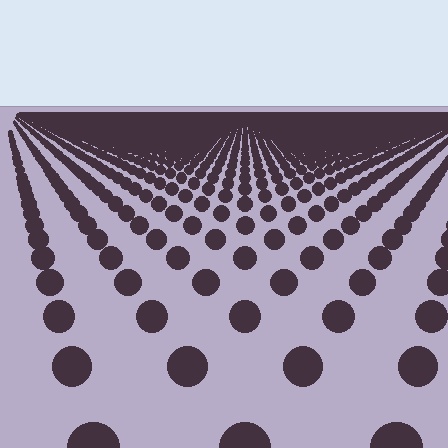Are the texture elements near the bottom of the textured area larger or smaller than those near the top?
Larger. Near the bottom, elements are closer to the viewer and appear at a bigger on-screen size.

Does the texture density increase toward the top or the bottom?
Density increases toward the top.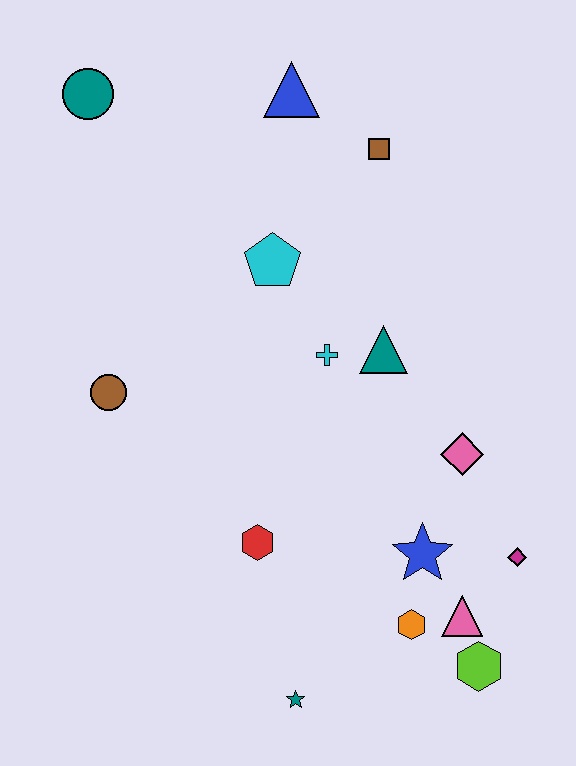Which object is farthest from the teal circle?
The lime hexagon is farthest from the teal circle.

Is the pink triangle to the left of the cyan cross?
No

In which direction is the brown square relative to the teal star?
The brown square is above the teal star.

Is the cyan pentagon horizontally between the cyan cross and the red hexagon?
Yes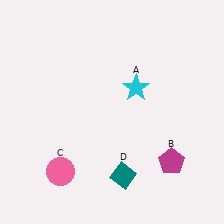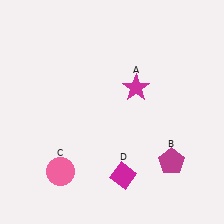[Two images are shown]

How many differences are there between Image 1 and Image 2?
There are 2 differences between the two images.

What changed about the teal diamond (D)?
In Image 1, D is teal. In Image 2, it changed to magenta.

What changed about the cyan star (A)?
In Image 1, A is cyan. In Image 2, it changed to magenta.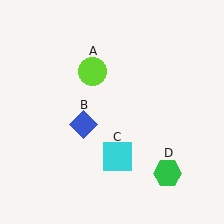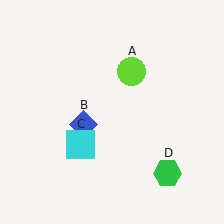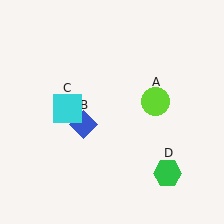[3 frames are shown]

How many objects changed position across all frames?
2 objects changed position: lime circle (object A), cyan square (object C).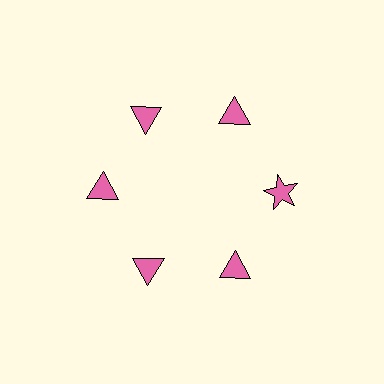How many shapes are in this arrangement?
There are 6 shapes arranged in a ring pattern.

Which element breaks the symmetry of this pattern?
The pink star at roughly the 3 o'clock position breaks the symmetry. All other shapes are pink triangles.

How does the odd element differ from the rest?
It has a different shape: star instead of triangle.